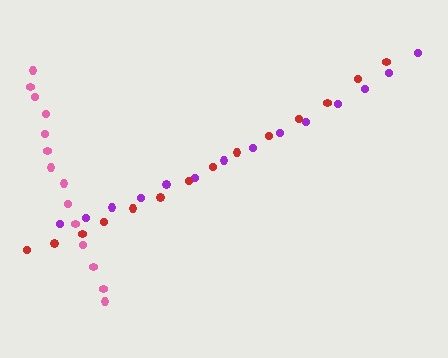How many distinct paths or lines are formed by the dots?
There are 3 distinct paths.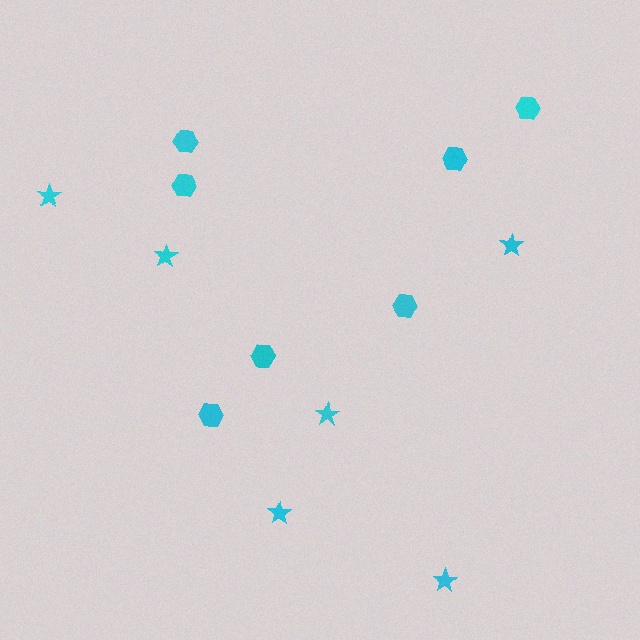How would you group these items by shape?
There are 2 groups: one group of stars (6) and one group of hexagons (7).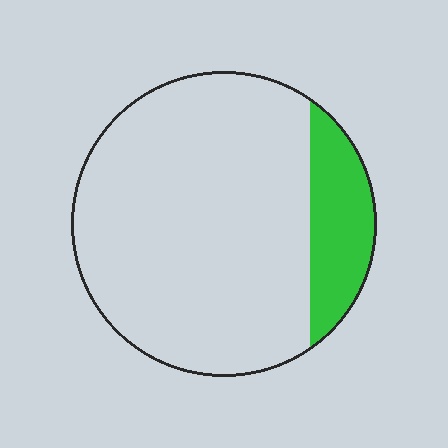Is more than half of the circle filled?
No.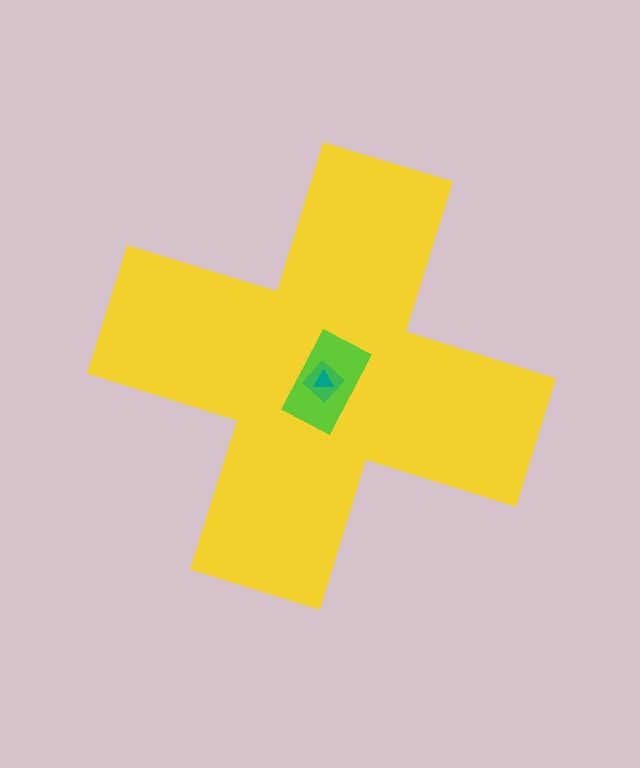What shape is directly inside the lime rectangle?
The green diamond.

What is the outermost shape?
The yellow cross.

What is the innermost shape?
The teal triangle.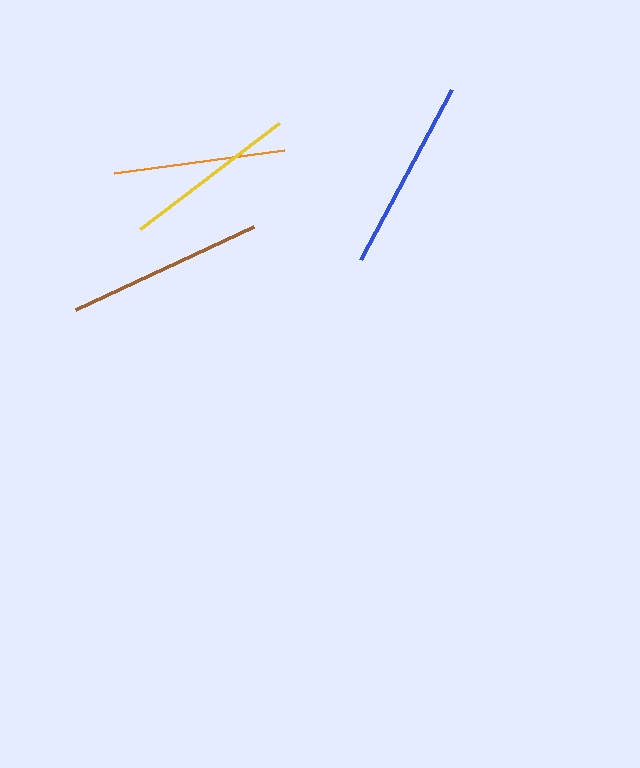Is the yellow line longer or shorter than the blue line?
The blue line is longer than the yellow line.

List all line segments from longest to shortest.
From longest to shortest: brown, blue, yellow, orange.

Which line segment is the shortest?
The orange line is the shortest at approximately 172 pixels.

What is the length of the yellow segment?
The yellow segment is approximately 175 pixels long.